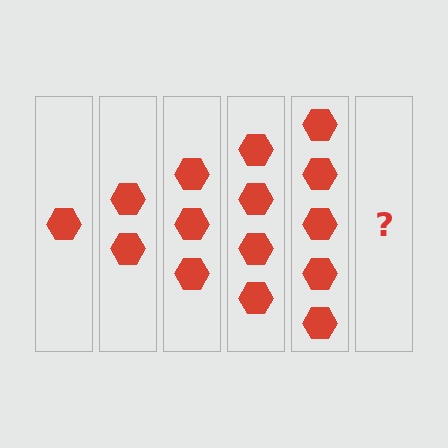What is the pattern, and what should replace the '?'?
The pattern is that each step adds one more hexagon. The '?' should be 6 hexagons.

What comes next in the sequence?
The next element should be 6 hexagons.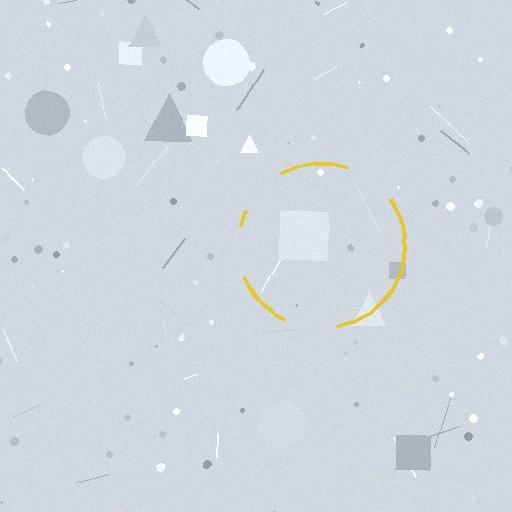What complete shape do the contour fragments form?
The contour fragments form a circle.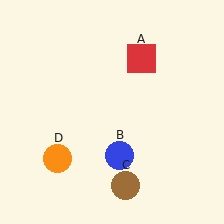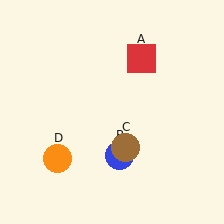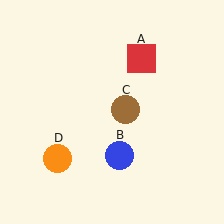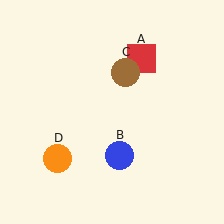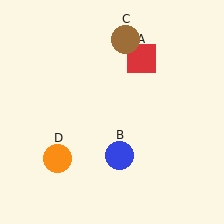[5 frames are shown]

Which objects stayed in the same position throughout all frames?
Red square (object A) and blue circle (object B) and orange circle (object D) remained stationary.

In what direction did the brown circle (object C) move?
The brown circle (object C) moved up.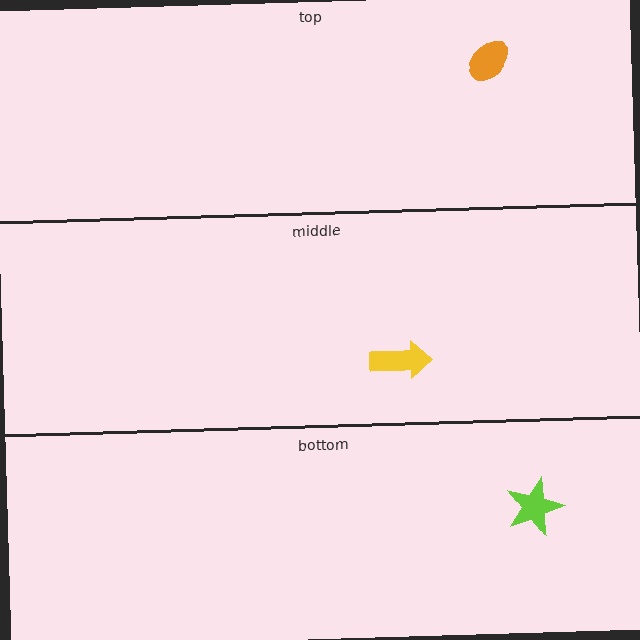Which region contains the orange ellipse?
The top region.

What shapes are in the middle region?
The yellow arrow.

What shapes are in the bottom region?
The lime star.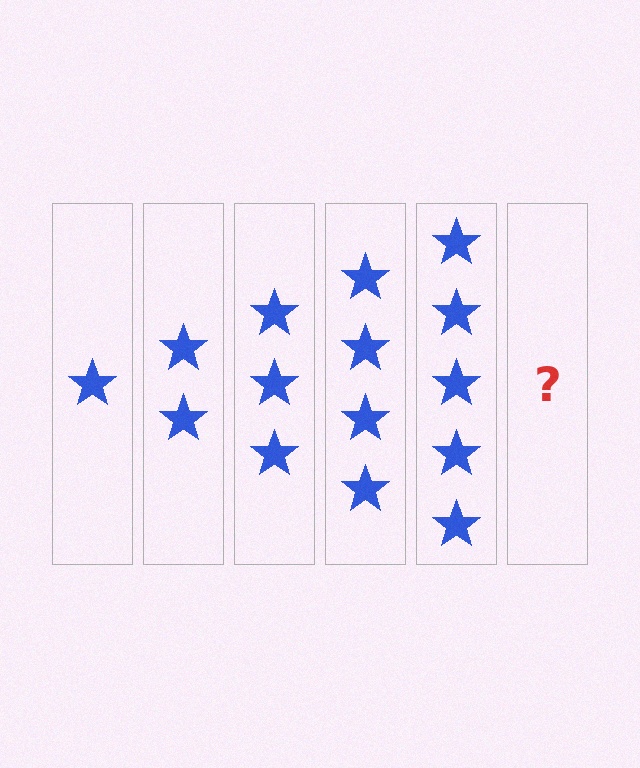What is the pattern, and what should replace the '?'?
The pattern is that each step adds one more star. The '?' should be 6 stars.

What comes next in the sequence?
The next element should be 6 stars.